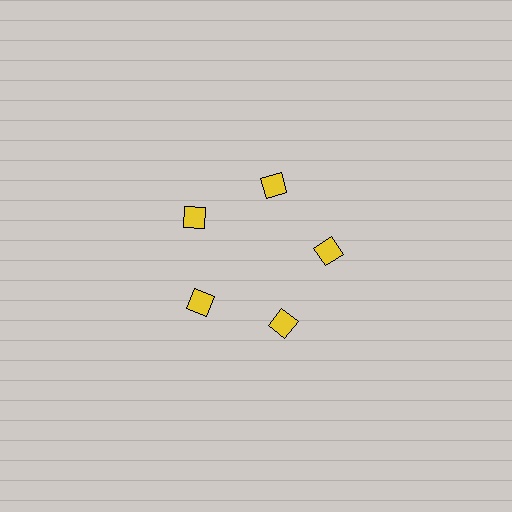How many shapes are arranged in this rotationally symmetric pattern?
There are 5 shapes, arranged in 5 groups of 1.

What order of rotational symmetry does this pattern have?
This pattern has 5-fold rotational symmetry.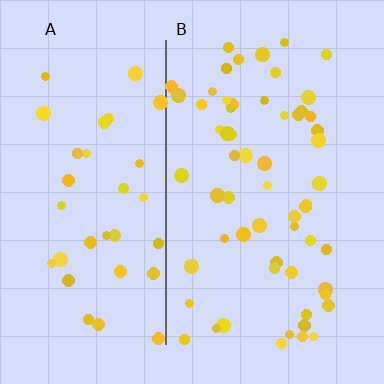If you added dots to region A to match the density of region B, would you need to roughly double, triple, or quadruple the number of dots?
Approximately double.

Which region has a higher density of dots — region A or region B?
B (the right).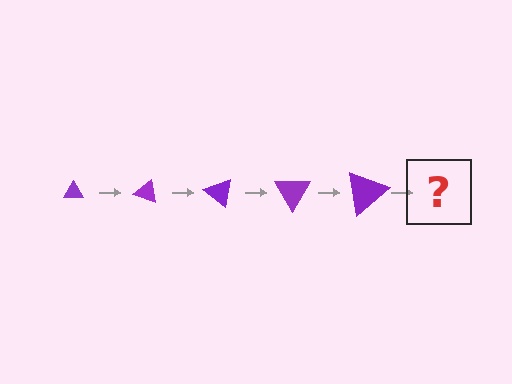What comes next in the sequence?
The next element should be a triangle, larger than the previous one and rotated 100 degrees from the start.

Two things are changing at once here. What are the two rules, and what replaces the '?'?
The two rules are that the triangle grows larger each step and it rotates 20 degrees each step. The '?' should be a triangle, larger than the previous one and rotated 100 degrees from the start.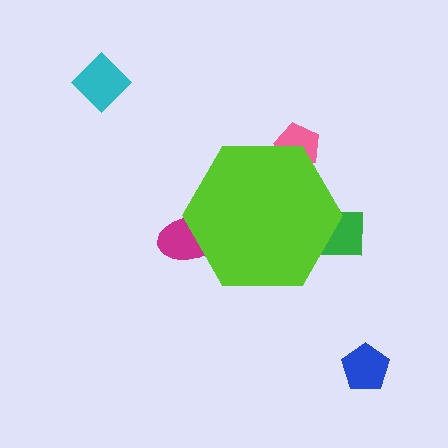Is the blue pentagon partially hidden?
No, the blue pentagon is fully visible.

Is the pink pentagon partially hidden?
Yes, the pink pentagon is partially hidden behind the lime hexagon.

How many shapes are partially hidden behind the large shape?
3 shapes are partially hidden.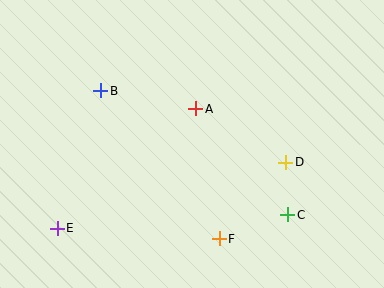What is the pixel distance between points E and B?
The distance between E and B is 144 pixels.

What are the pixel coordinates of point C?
Point C is at (288, 215).